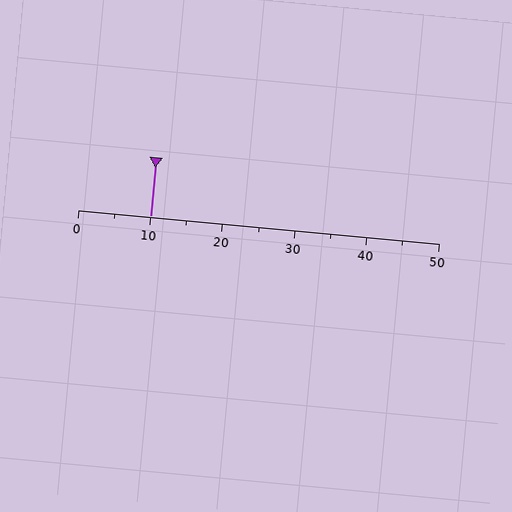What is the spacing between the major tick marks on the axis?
The major ticks are spaced 10 apart.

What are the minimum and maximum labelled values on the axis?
The axis runs from 0 to 50.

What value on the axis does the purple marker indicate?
The marker indicates approximately 10.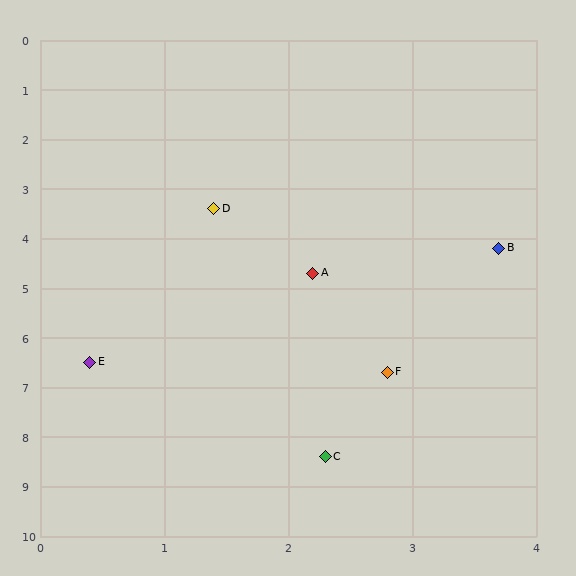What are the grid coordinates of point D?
Point D is at approximately (1.4, 3.4).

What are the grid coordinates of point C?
Point C is at approximately (2.3, 8.4).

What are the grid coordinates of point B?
Point B is at approximately (3.7, 4.2).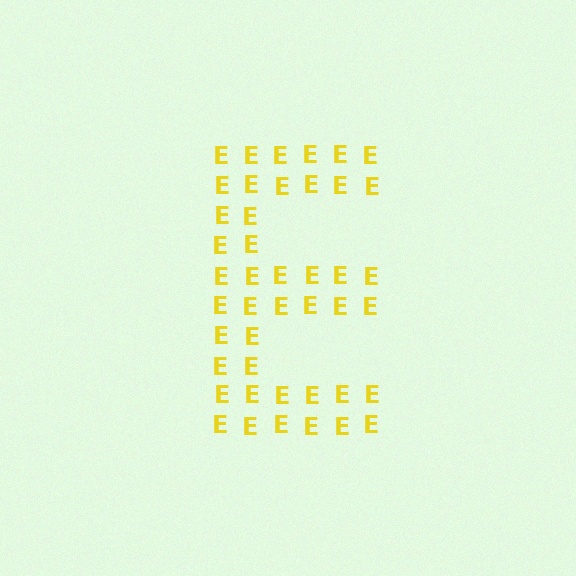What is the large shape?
The large shape is the letter E.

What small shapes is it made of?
It is made of small letter E's.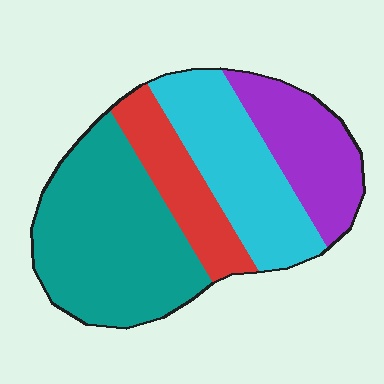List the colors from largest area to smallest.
From largest to smallest: teal, cyan, purple, red.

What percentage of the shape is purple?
Purple takes up about one fifth (1/5) of the shape.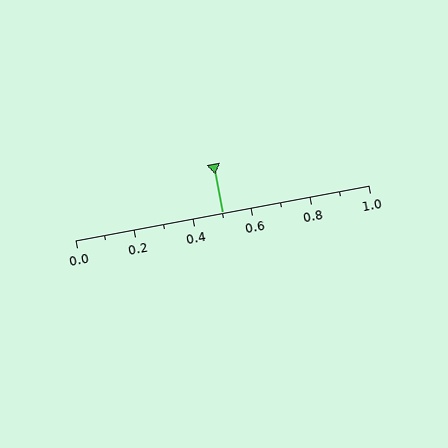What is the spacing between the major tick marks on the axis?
The major ticks are spaced 0.2 apart.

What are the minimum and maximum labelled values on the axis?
The axis runs from 0.0 to 1.0.